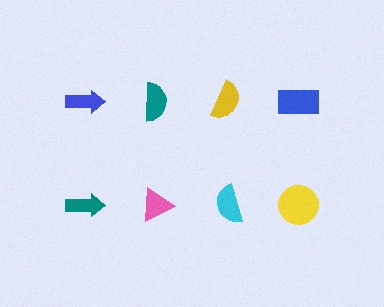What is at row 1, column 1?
A blue arrow.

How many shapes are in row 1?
4 shapes.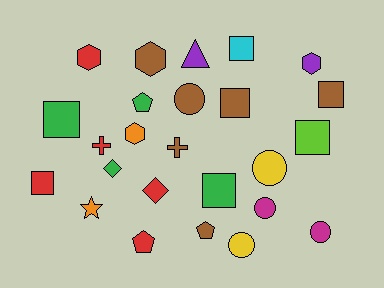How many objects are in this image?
There are 25 objects.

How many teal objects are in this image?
There are no teal objects.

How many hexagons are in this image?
There are 4 hexagons.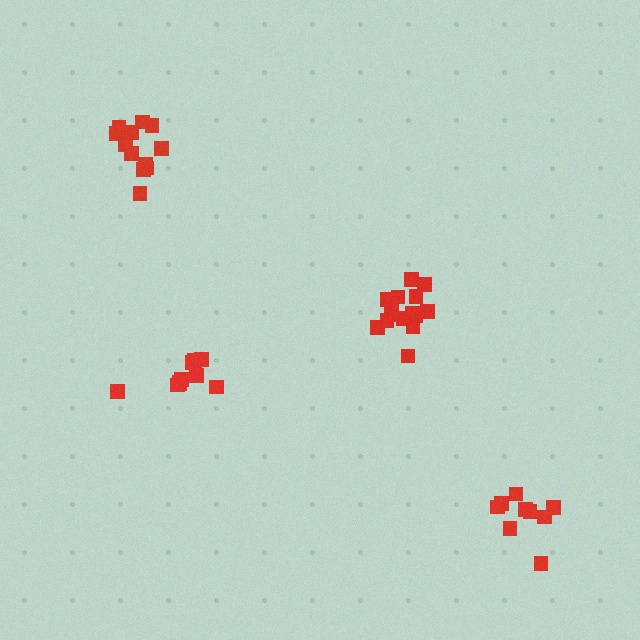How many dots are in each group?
Group 1: 15 dots, Group 2: 10 dots, Group 3: 13 dots, Group 4: 9 dots (47 total).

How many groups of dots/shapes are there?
There are 4 groups.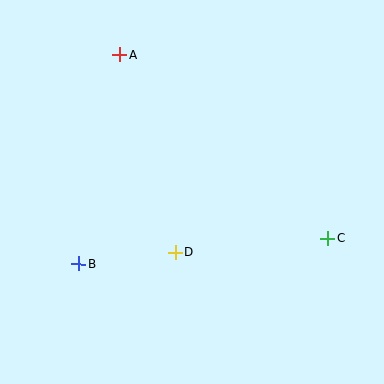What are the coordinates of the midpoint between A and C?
The midpoint between A and C is at (224, 146).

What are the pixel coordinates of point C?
Point C is at (328, 238).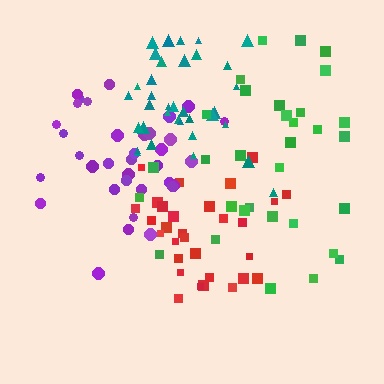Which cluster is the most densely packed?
Purple.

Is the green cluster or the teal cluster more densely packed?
Teal.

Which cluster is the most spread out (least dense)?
Green.